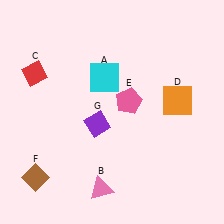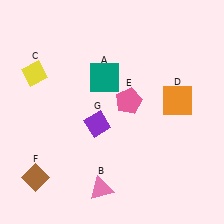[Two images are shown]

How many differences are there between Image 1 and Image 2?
There are 2 differences between the two images.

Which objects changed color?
A changed from cyan to teal. C changed from red to yellow.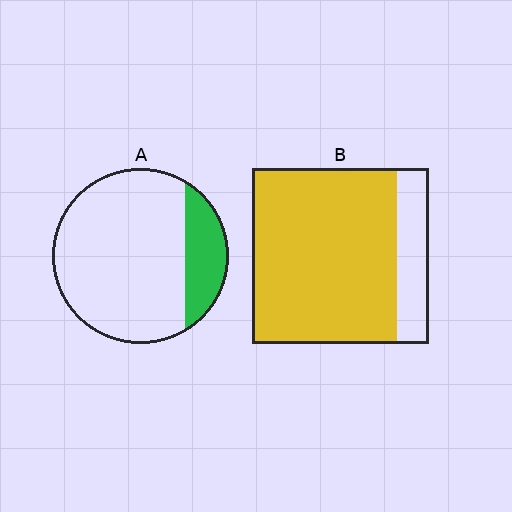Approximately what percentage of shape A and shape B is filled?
A is approximately 20% and B is approximately 80%.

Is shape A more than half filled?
No.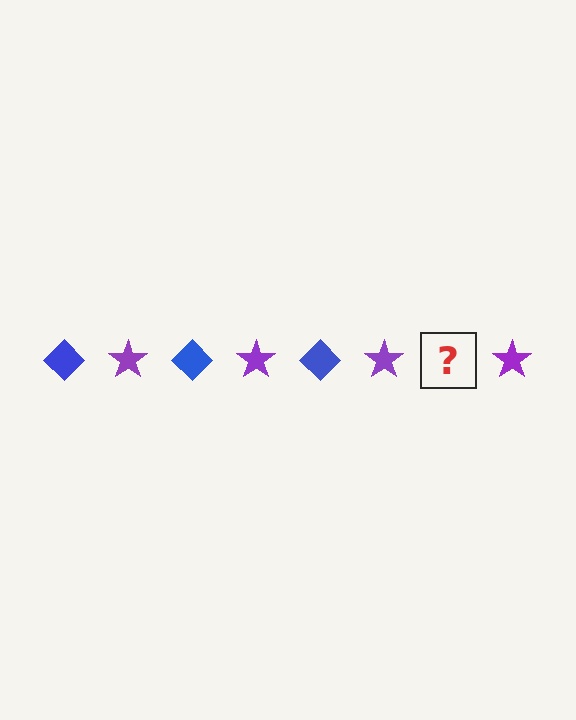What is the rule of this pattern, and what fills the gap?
The rule is that the pattern alternates between blue diamond and purple star. The gap should be filled with a blue diamond.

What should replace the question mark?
The question mark should be replaced with a blue diamond.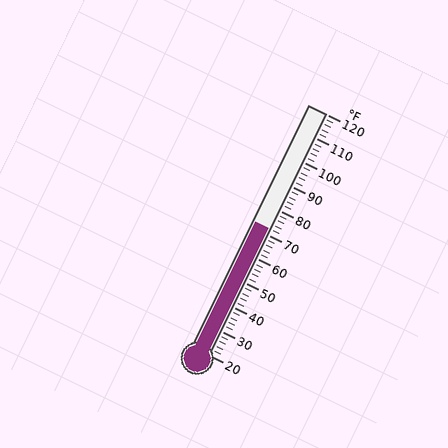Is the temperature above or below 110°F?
The temperature is below 110°F.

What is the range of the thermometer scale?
The thermometer scale ranges from 20°F to 120°F.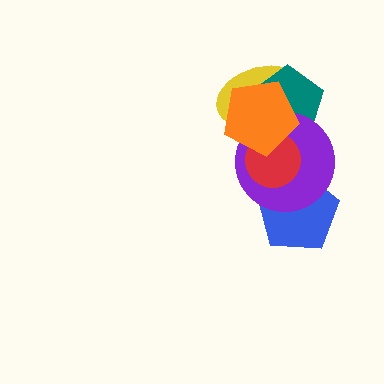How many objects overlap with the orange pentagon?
4 objects overlap with the orange pentagon.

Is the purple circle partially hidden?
Yes, it is partially covered by another shape.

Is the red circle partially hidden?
Yes, it is partially covered by another shape.